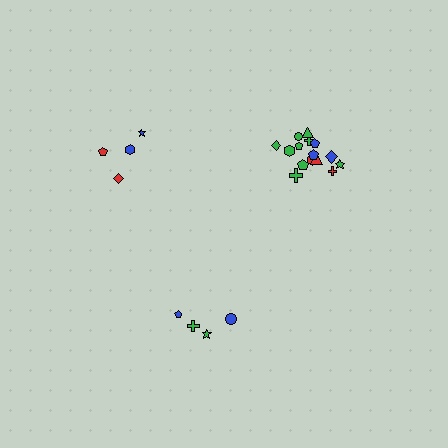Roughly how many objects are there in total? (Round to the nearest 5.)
Roughly 25 objects in total.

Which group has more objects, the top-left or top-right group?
The top-right group.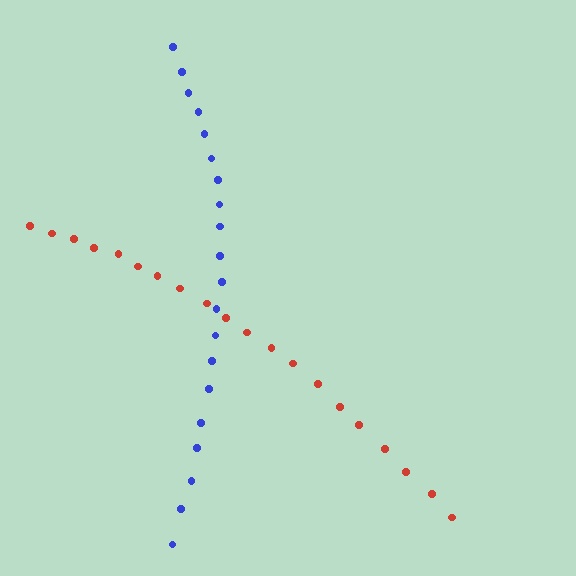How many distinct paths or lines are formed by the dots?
There are 2 distinct paths.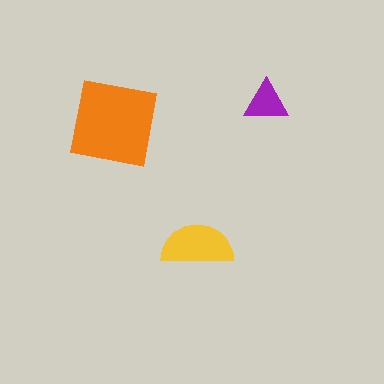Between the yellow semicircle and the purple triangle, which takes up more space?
The yellow semicircle.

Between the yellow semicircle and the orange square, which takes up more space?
The orange square.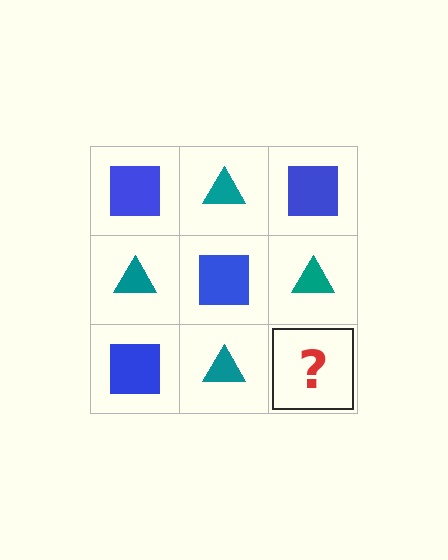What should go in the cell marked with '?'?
The missing cell should contain a blue square.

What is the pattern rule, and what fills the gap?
The rule is that it alternates blue square and teal triangle in a checkerboard pattern. The gap should be filled with a blue square.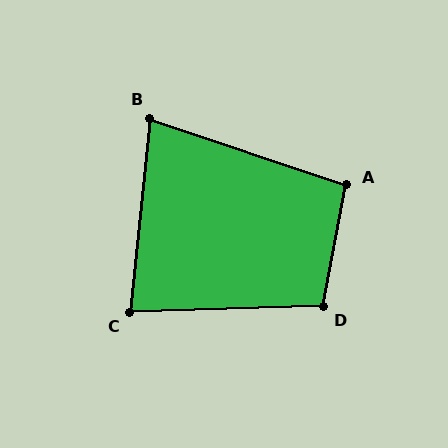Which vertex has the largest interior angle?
D, at approximately 103 degrees.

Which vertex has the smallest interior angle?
B, at approximately 77 degrees.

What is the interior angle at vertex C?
Approximately 83 degrees (acute).